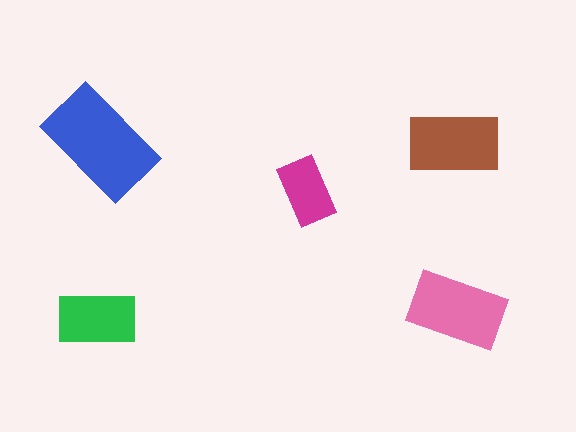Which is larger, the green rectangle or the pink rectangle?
The pink one.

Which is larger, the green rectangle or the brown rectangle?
The brown one.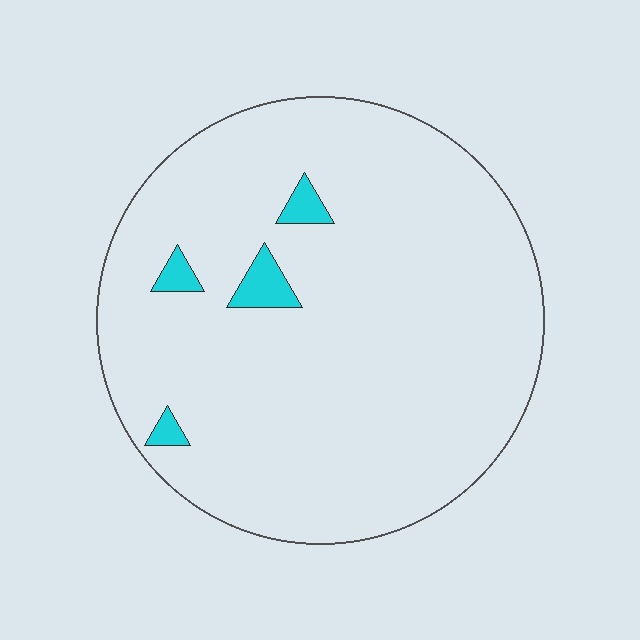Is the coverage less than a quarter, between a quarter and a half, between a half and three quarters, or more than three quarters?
Less than a quarter.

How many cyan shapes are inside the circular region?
4.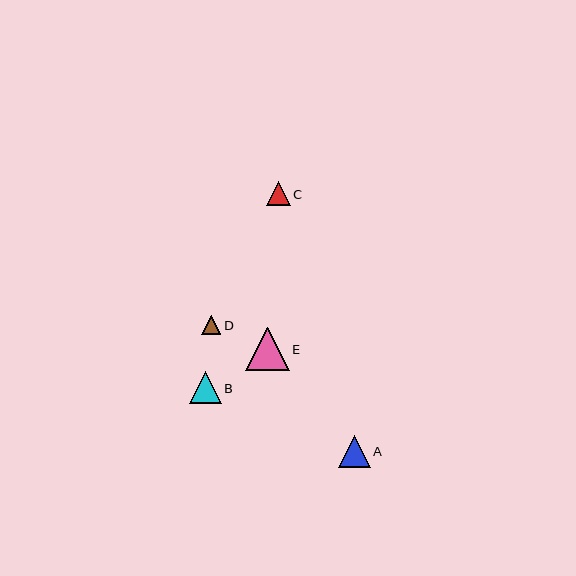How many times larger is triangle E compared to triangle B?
Triangle E is approximately 1.4 times the size of triangle B.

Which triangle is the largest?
Triangle E is the largest with a size of approximately 44 pixels.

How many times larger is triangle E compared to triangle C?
Triangle E is approximately 1.8 times the size of triangle C.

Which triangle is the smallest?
Triangle D is the smallest with a size of approximately 20 pixels.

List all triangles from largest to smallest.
From largest to smallest: E, A, B, C, D.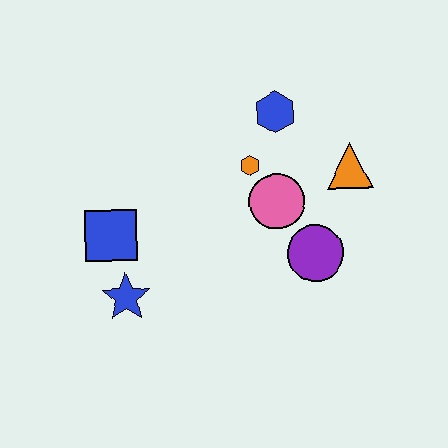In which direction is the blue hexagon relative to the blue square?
The blue hexagon is to the right of the blue square.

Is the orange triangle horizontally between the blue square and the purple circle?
No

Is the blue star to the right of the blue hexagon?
No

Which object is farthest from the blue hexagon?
The blue star is farthest from the blue hexagon.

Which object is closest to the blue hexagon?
The orange hexagon is closest to the blue hexagon.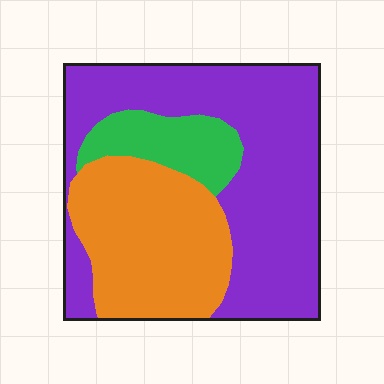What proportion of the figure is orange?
Orange covers roughly 35% of the figure.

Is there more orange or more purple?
Purple.